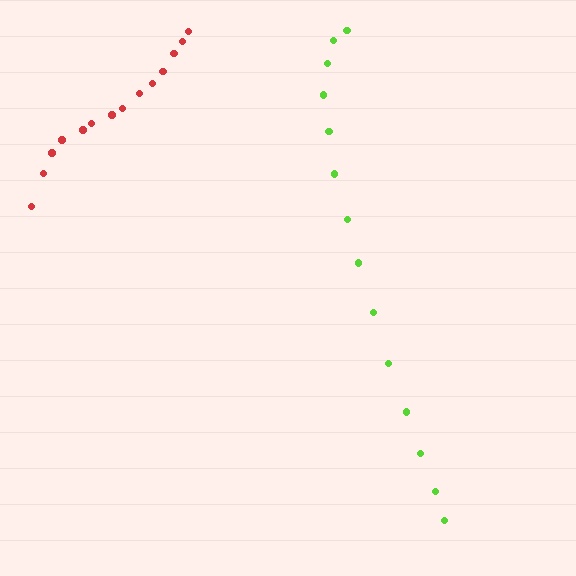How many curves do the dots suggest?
There are 2 distinct paths.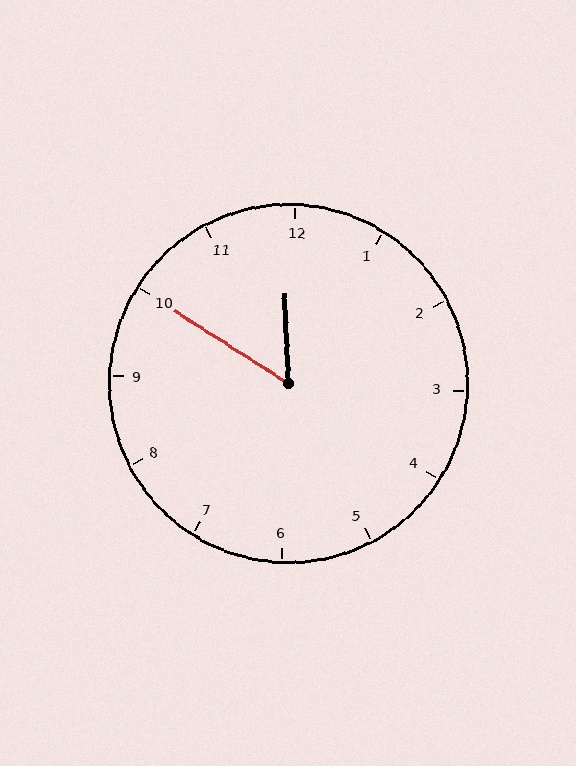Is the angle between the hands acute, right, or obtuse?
It is acute.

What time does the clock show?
11:50.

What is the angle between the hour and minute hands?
Approximately 55 degrees.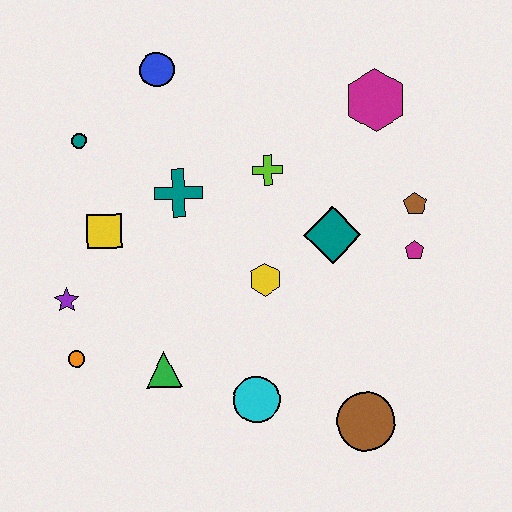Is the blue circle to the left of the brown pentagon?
Yes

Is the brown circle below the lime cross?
Yes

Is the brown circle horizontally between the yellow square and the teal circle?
No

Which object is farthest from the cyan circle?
The blue circle is farthest from the cyan circle.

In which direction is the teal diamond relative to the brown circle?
The teal diamond is above the brown circle.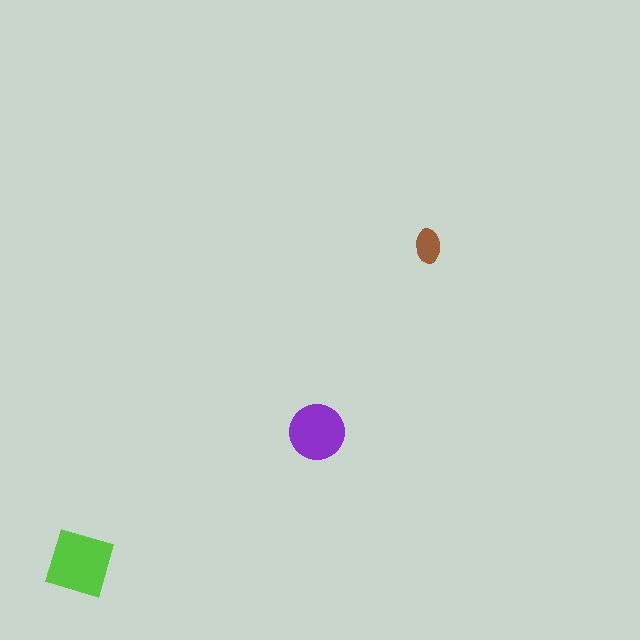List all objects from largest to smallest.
The lime diamond, the purple circle, the brown ellipse.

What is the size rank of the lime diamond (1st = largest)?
1st.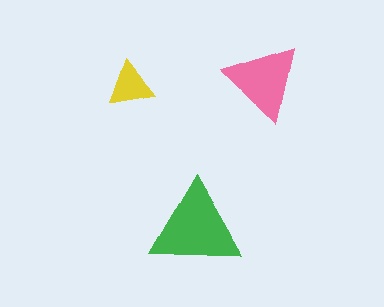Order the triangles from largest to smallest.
the green one, the pink one, the yellow one.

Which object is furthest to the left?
The yellow triangle is leftmost.